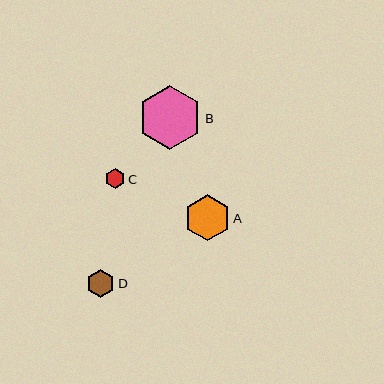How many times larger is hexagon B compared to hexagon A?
Hexagon B is approximately 1.4 times the size of hexagon A.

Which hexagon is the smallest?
Hexagon C is the smallest with a size of approximately 20 pixels.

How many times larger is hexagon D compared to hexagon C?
Hexagon D is approximately 1.4 times the size of hexagon C.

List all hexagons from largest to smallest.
From largest to smallest: B, A, D, C.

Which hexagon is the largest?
Hexagon B is the largest with a size of approximately 63 pixels.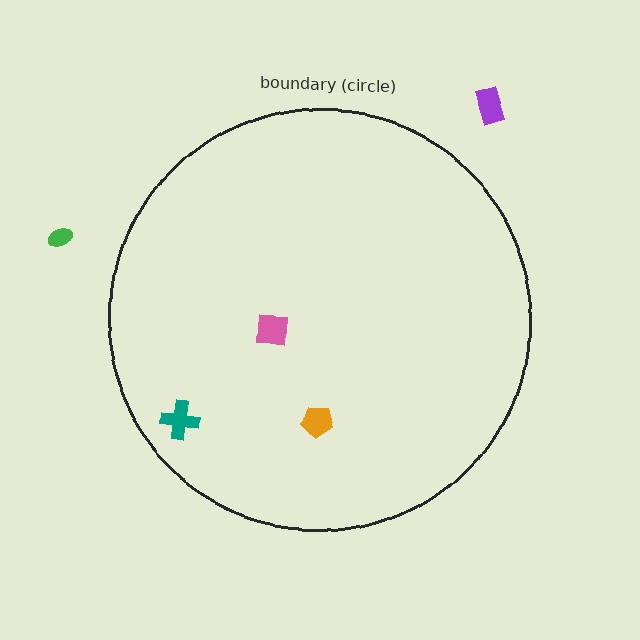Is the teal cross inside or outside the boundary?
Inside.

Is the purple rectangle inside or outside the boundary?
Outside.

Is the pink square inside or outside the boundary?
Inside.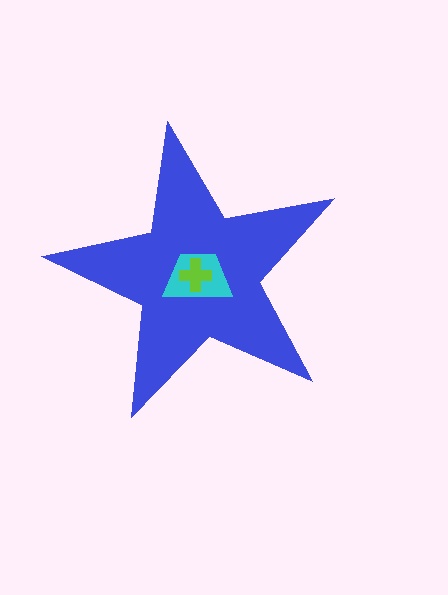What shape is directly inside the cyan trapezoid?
The lime cross.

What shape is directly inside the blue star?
The cyan trapezoid.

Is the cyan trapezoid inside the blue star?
Yes.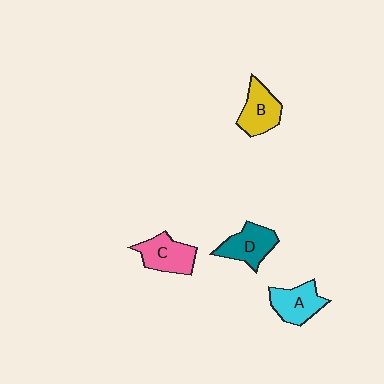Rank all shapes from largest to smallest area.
From largest to smallest: C (pink), D (teal), B (yellow), A (cyan).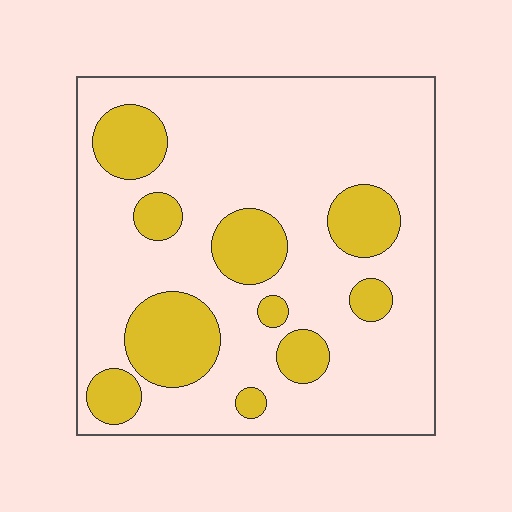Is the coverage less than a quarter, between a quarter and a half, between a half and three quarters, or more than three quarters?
Less than a quarter.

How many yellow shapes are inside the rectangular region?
10.